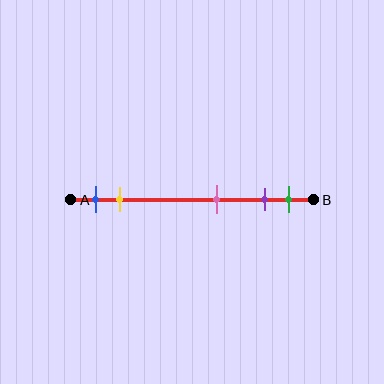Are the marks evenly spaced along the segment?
No, the marks are not evenly spaced.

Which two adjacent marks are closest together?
The purple and green marks are the closest adjacent pair.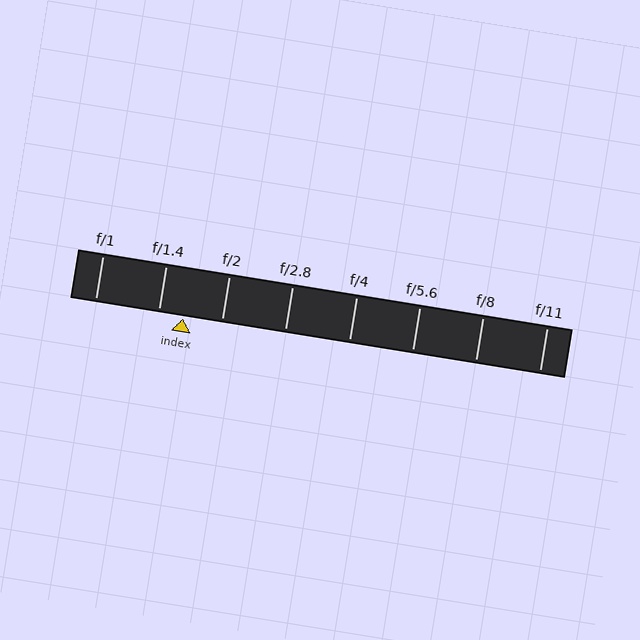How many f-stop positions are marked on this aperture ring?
There are 8 f-stop positions marked.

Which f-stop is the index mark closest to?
The index mark is closest to f/1.4.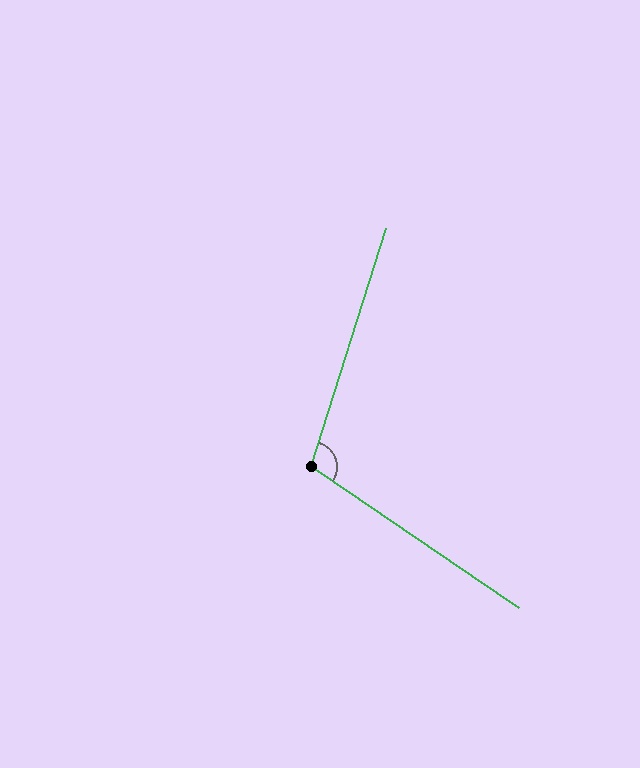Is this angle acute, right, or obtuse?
It is obtuse.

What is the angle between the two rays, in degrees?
Approximately 107 degrees.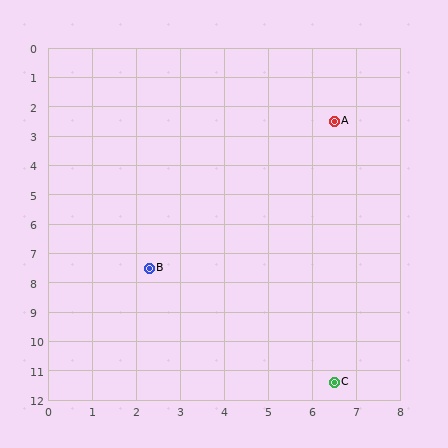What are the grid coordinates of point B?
Point B is at approximately (2.3, 7.5).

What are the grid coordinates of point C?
Point C is at approximately (6.5, 11.4).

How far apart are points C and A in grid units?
Points C and A are about 8.9 grid units apart.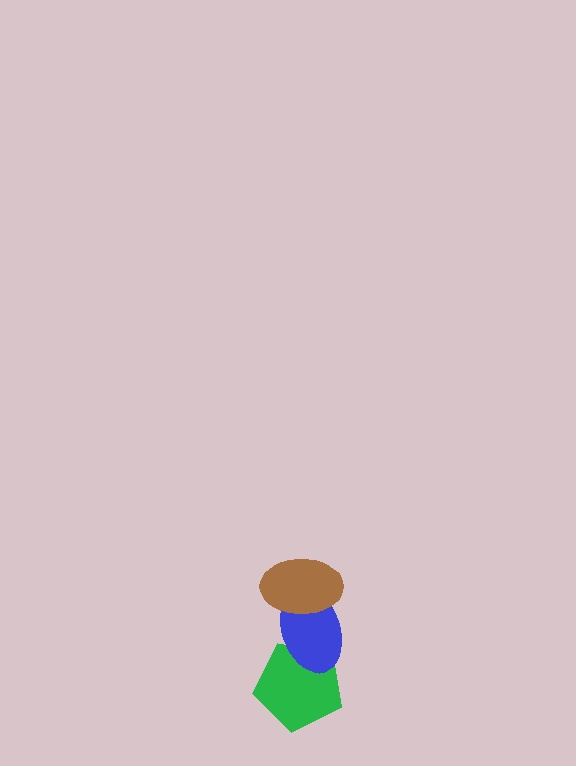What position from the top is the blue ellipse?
The blue ellipse is 2nd from the top.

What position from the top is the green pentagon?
The green pentagon is 3rd from the top.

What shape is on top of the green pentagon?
The blue ellipse is on top of the green pentagon.